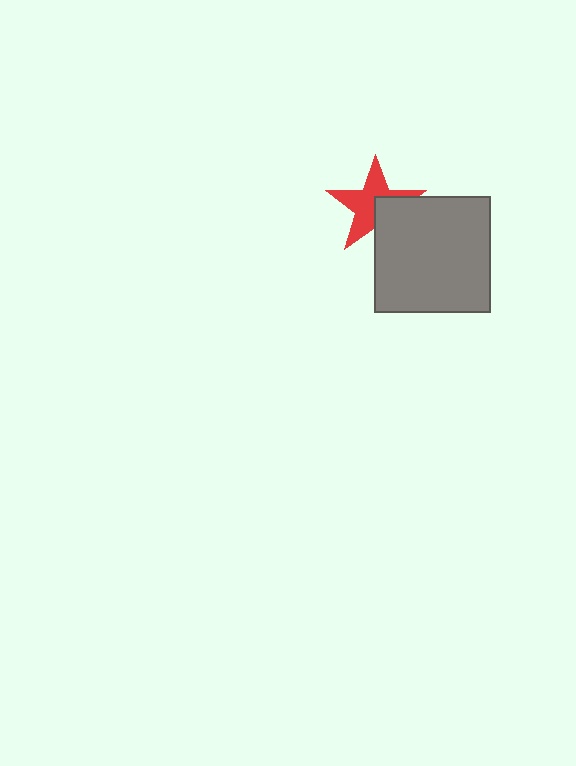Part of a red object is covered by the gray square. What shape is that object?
It is a star.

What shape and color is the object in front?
The object in front is a gray square.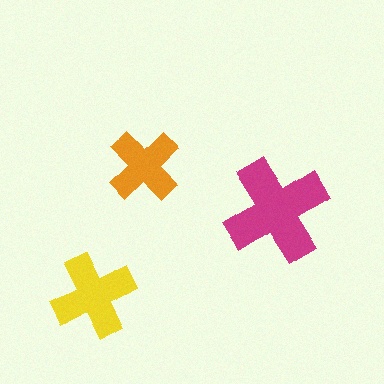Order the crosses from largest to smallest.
the magenta one, the yellow one, the orange one.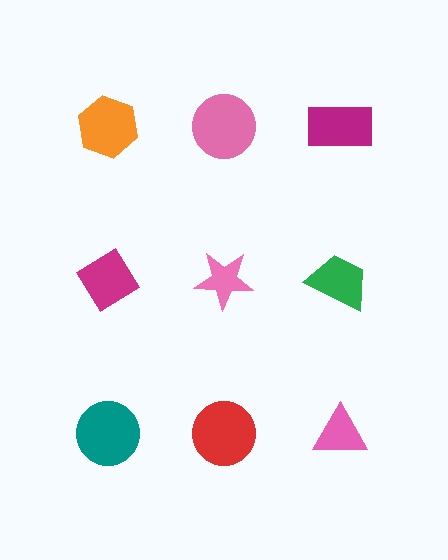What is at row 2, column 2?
A pink star.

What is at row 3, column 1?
A teal circle.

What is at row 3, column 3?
A pink triangle.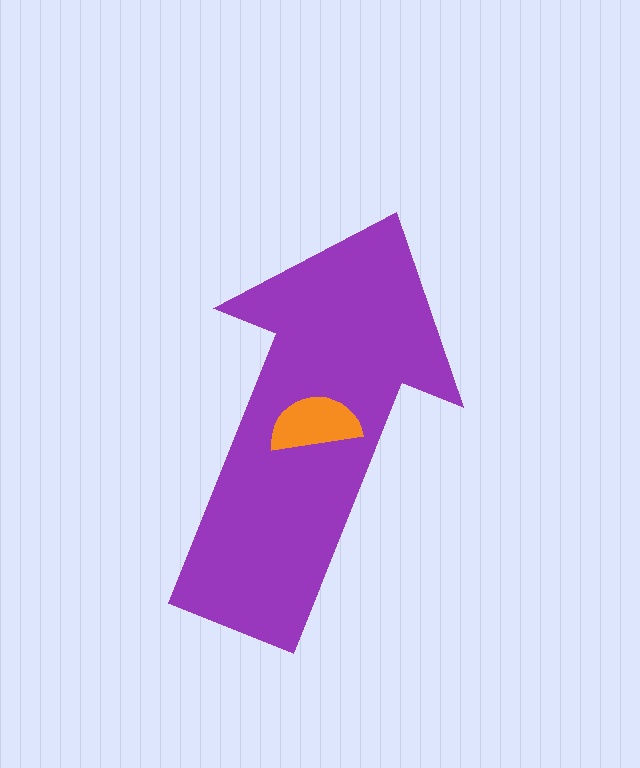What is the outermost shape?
The purple arrow.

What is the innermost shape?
The orange semicircle.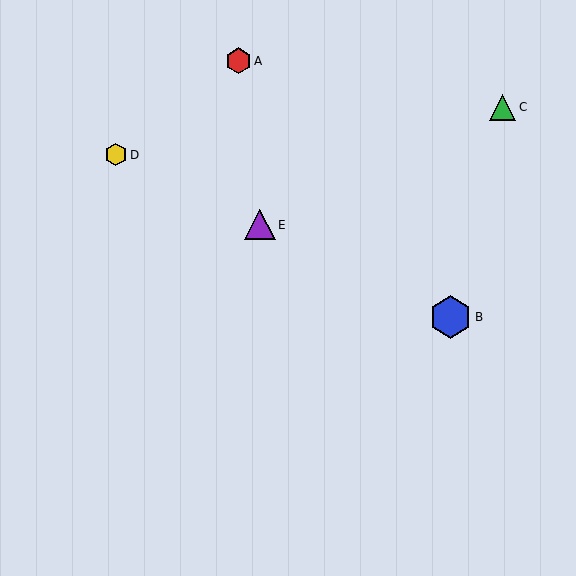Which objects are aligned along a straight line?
Objects B, D, E are aligned along a straight line.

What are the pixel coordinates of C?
Object C is at (503, 107).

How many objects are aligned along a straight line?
3 objects (B, D, E) are aligned along a straight line.